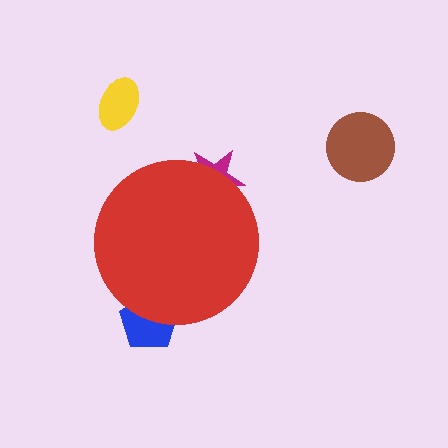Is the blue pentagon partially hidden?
Yes, the blue pentagon is partially hidden behind the red circle.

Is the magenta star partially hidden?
Yes, the magenta star is partially hidden behind the red circle.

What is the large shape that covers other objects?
A red circle.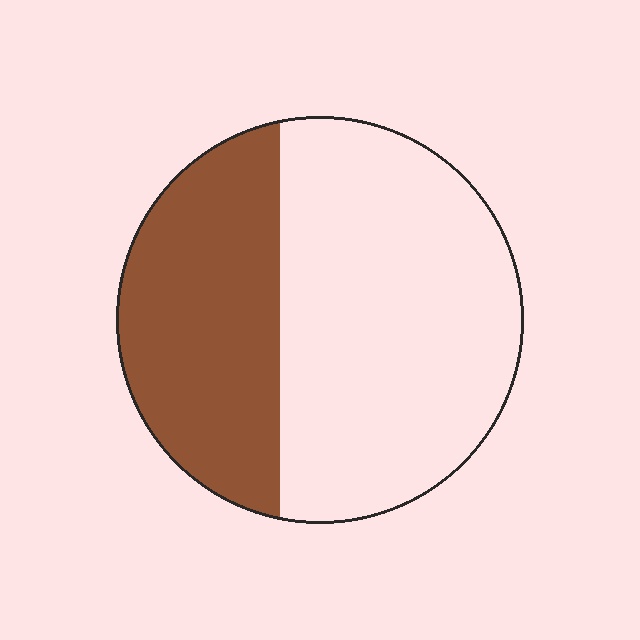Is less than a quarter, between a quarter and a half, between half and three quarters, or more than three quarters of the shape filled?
Between a quarter and a half.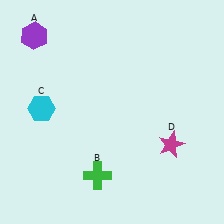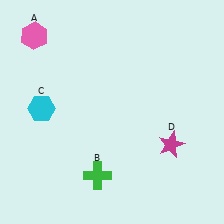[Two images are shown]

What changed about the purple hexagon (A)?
In Image 1, A is purple. In Image 2, it changed to pink.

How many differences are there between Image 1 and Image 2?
There is 1 difference between the two images.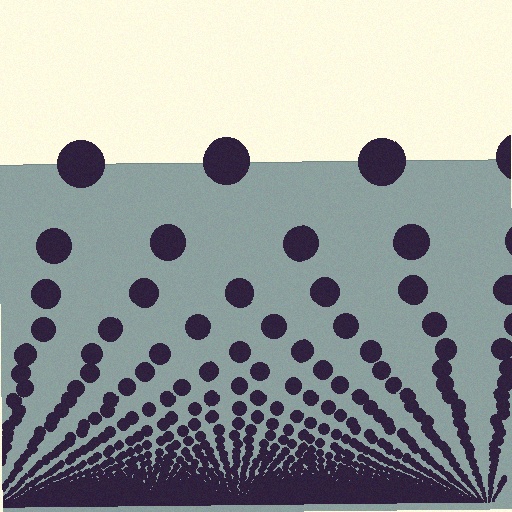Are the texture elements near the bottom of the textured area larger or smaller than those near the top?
Smaller. The gradient is inverted — elements near the bottom are smaller and denser.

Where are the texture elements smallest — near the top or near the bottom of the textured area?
Near the bottom.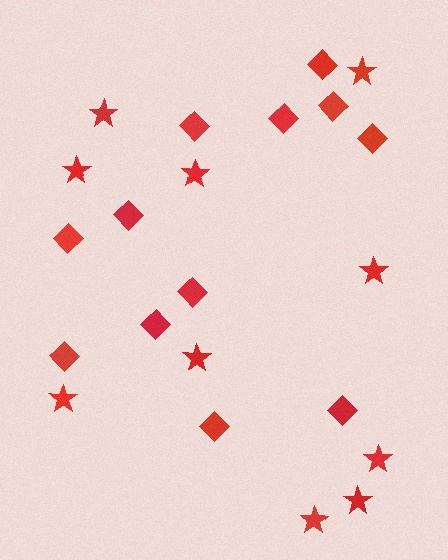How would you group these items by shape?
There are 2 groups: one group of diamonds (12) and one group of stars (10).